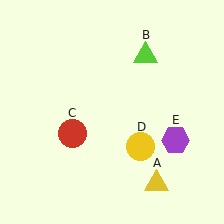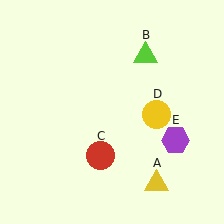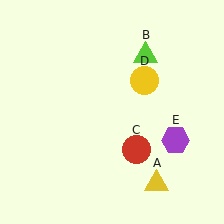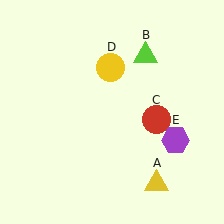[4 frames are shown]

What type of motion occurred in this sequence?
The red circle (object C), yellow circle (object D) rotated counterclockwise around the center of the scene.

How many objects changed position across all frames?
2 objects changed position: red circle (object C), yellow circle (object D).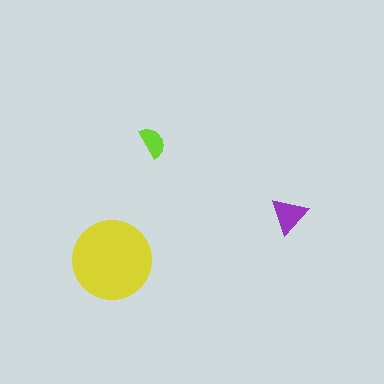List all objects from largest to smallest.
The yellow circle, the purple triangle, the lime semicircle.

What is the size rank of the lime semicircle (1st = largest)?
3rd.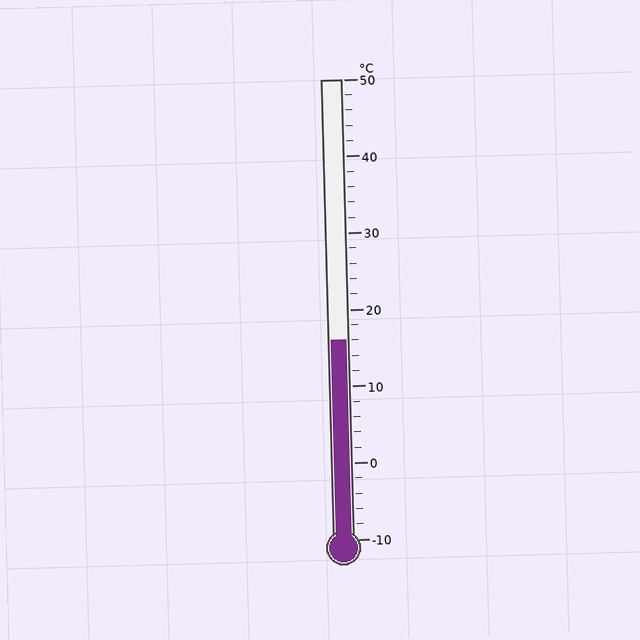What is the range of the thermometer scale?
The thermometer scale ranges from -10°C to 50°C.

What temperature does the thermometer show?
The thermometer shows approximately 16°C.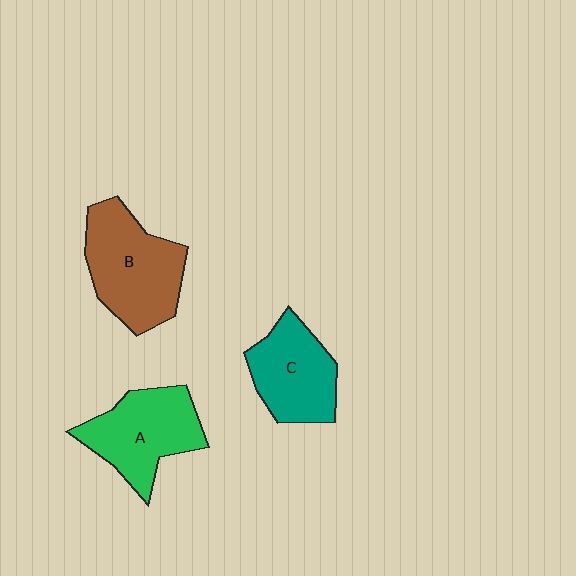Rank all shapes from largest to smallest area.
From largest to smallest: B (brown), A (green), C (teal).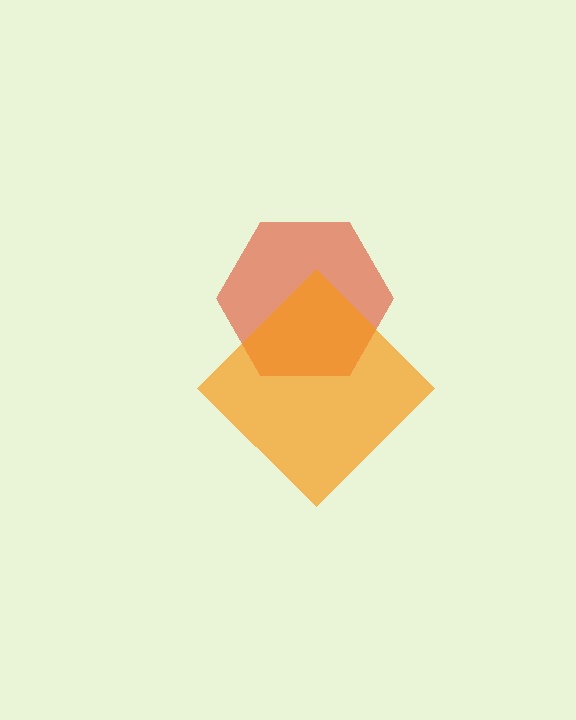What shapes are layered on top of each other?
The layered shapes are: a red hexagon, an orange diamond.